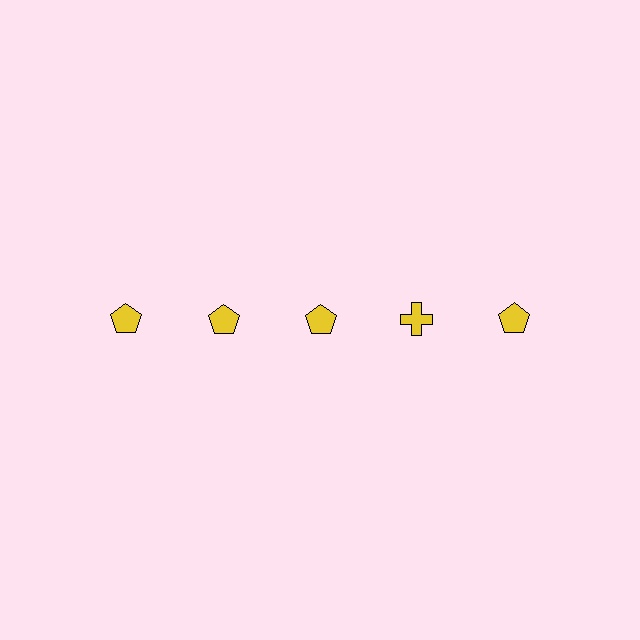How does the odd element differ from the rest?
It has a different shape: cross instead of pentagon.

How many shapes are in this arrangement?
There are 5 shapes arranged in a grid pattern.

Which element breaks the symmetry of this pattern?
The yellow cross in the top row, second from right column breaks the symmetry. All other shapes are yellow pentagons.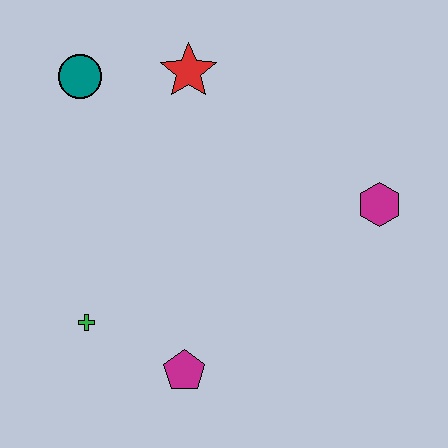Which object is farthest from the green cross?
The magenta hexagon is farthest from the green cross.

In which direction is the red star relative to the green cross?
The red star is above the green cross.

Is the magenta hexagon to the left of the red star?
No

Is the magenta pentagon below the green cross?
Yes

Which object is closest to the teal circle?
The red star is closest to the teal circle.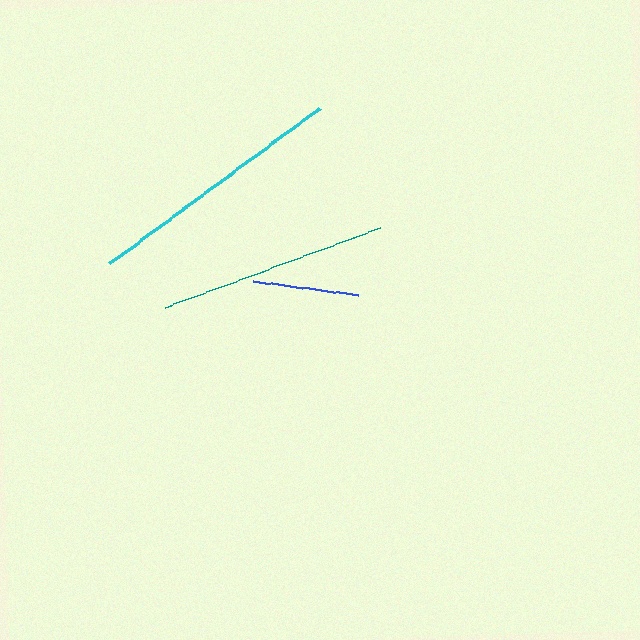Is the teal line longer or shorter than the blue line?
The teal line is longer than the blue line.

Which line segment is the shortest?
The blue line is the shortest at approximately 106 pixels.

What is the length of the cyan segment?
The cyan segment is approximately 261 pixels long.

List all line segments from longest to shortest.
From longest to shortest: cyan, teal, blue.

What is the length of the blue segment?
The blue segment is approximately 106 pixels long.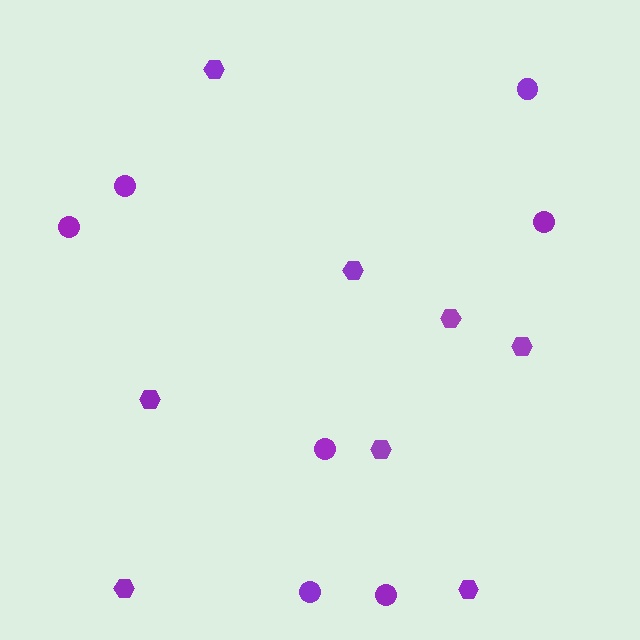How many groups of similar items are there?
There are 2 groups: one group of circles (7) and one group of hexagons (8).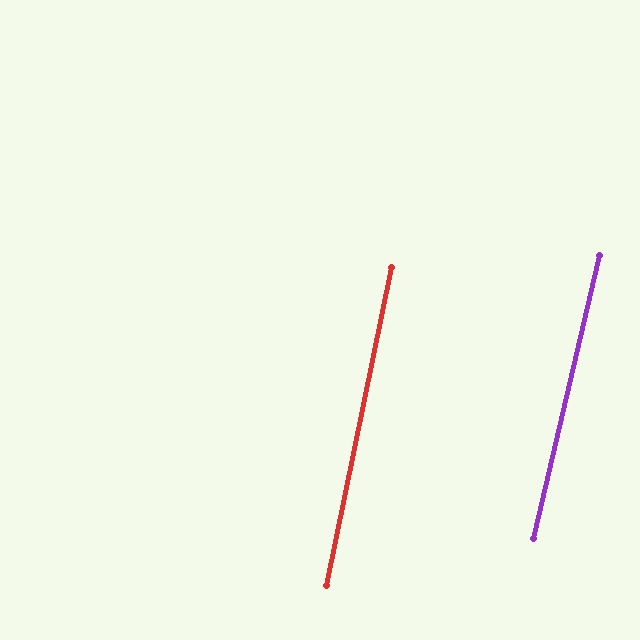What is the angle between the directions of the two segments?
Approximately 2 degrees.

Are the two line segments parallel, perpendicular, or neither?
Parallel — their directions differ by only 1.8°.